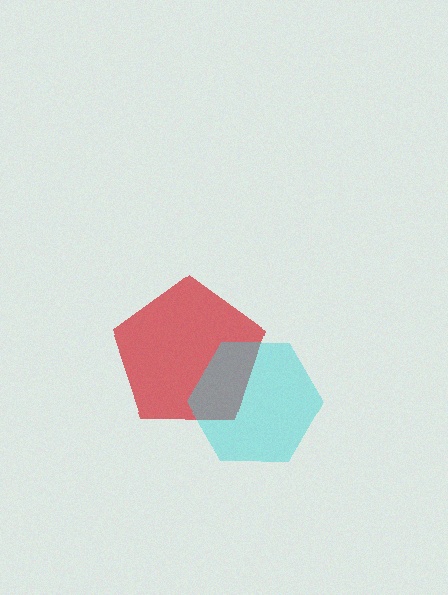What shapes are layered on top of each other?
The layered shapes are: a red pentagon, a cyan hexagon.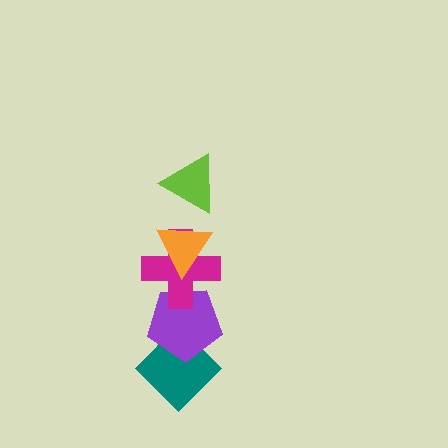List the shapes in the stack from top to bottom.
From top to bottom: the lime triangle, the orange triangle, the magenta cross, the purple pentagon, the teal diamond.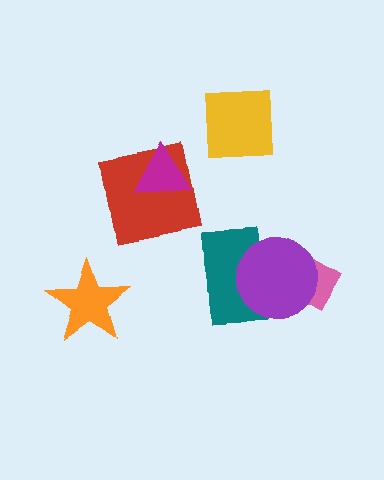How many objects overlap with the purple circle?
2 objects overlap with the purple circle.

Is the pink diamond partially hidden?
Yes, it is partially covered by another shape.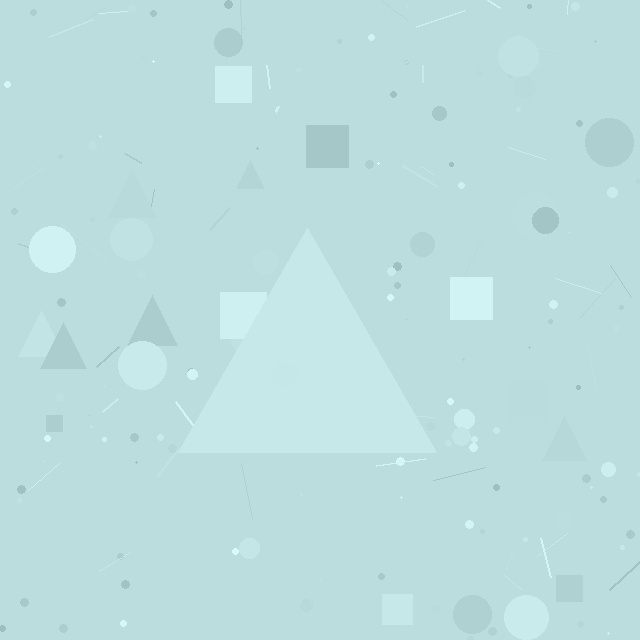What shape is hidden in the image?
A triangle is hidden in the image.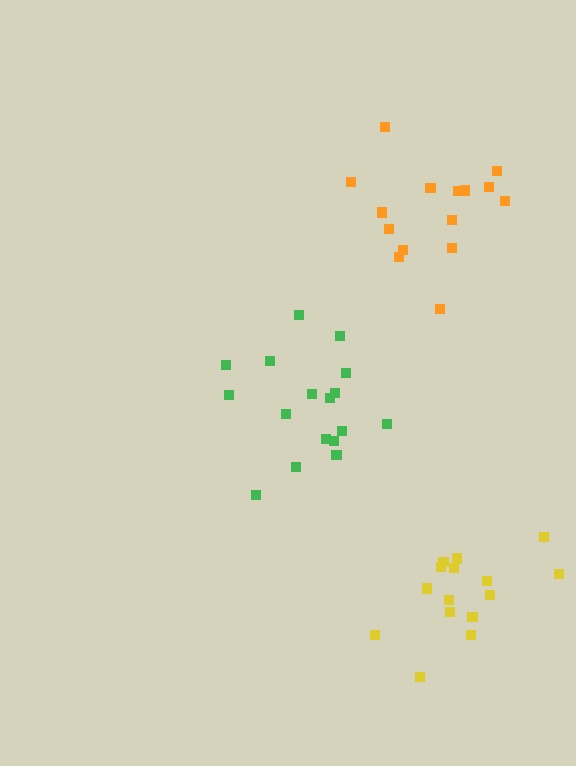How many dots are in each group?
Group 1: 15 dots, Group 2: 17 dots, Group 3: 15 dots (47 total).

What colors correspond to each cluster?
The clusters are colored: yellow, green, orange.